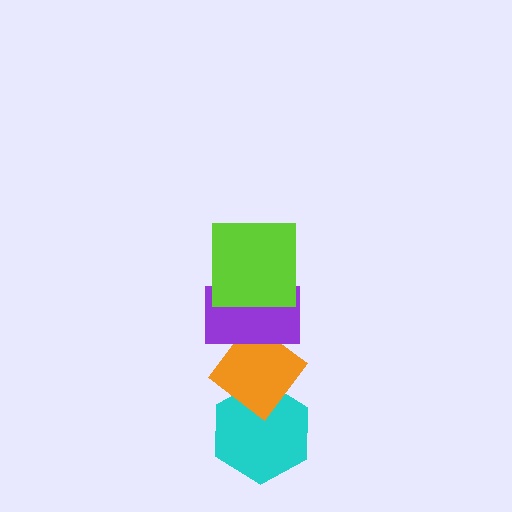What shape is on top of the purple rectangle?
The lime square is on top of the purple rectangle.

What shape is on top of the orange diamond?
The purple rectangle is on top of the orange diamond.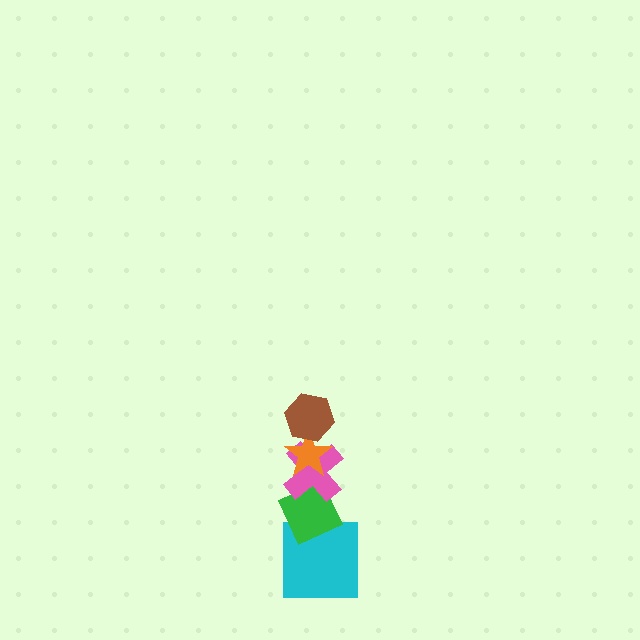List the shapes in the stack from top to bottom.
From top to bottom: the brown hexagon, the orange star, the pink cross, the green diamond, the cyan square.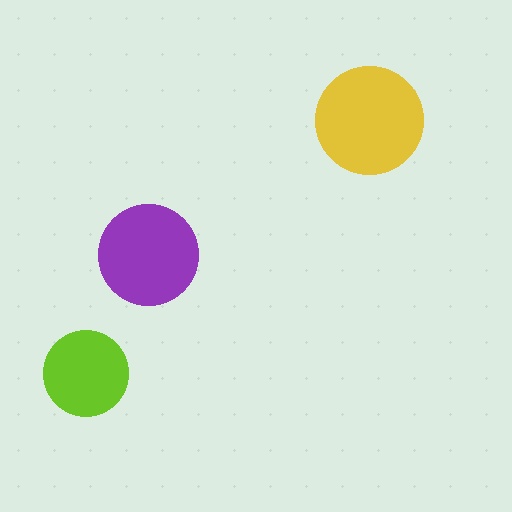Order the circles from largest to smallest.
the yellow one, the purple one, the lime one.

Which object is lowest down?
The lime circle is bottommost.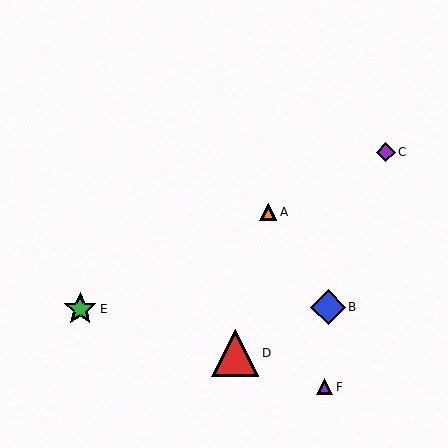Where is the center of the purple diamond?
The center of the purple diamond is at (386, 152).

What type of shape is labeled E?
Shape E is a green star.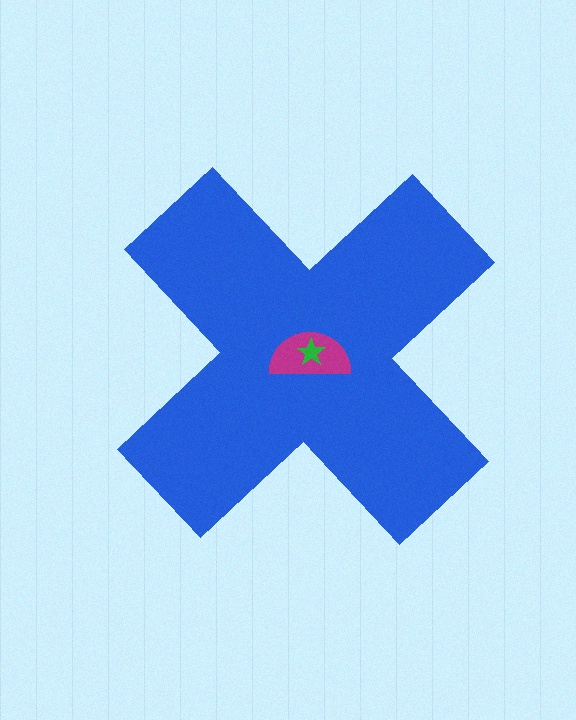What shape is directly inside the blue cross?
The magenta semicircle.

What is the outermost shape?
The blue cross.